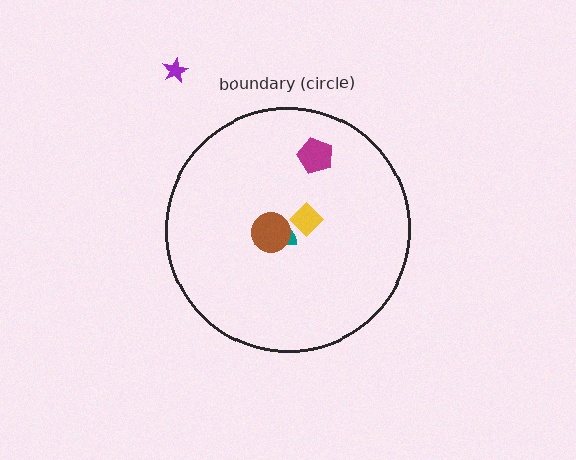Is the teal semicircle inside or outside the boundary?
Inside.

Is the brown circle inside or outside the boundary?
Inside.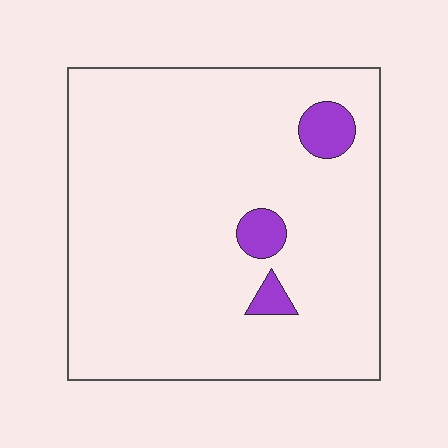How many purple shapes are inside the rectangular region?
3.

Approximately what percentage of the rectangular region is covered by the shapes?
Approximately 5%.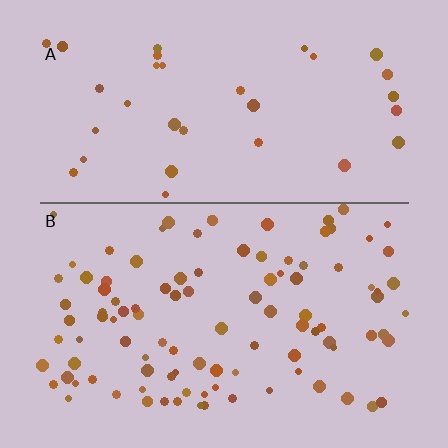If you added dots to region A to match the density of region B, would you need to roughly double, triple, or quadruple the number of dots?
Approximately triple.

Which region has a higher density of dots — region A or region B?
B (the bottom).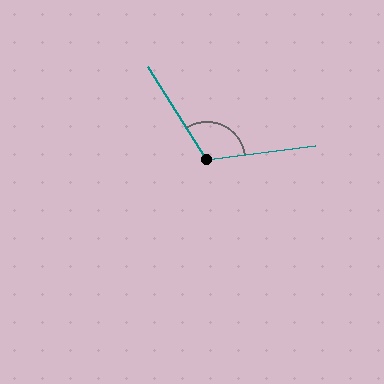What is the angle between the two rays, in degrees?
Approximately 115 degrees.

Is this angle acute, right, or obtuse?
It is obtuse.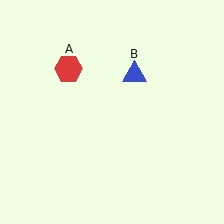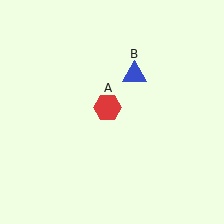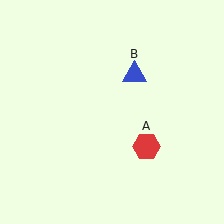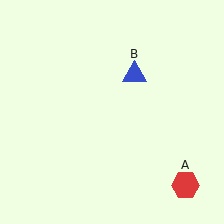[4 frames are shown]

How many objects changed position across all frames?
1 object changed position: red hexagon (object A).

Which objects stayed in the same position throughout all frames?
Blue triangle (object B) remained stationary.